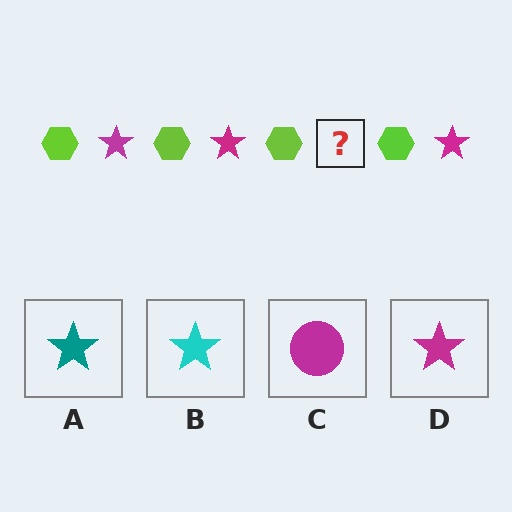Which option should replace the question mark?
Option D.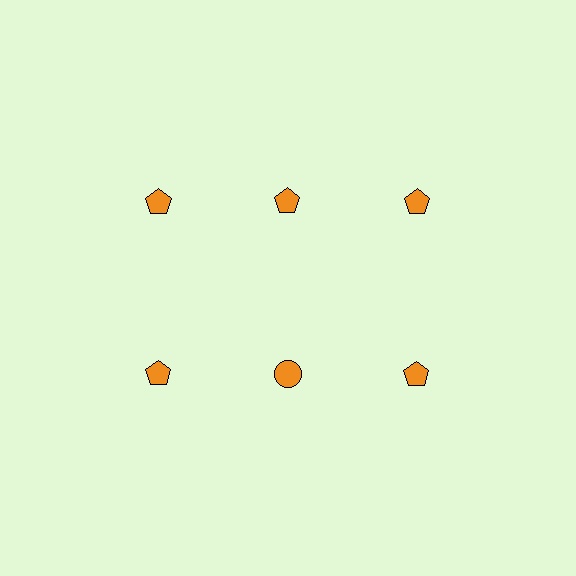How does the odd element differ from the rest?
It has a different shape: circle instead of pentagon.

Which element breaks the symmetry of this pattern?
The orange circle in the second row, second from left column breaks the symmetry. All other shapes are orange pentagons.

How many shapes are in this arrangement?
There are 6 shapes arranged in a grid pattern.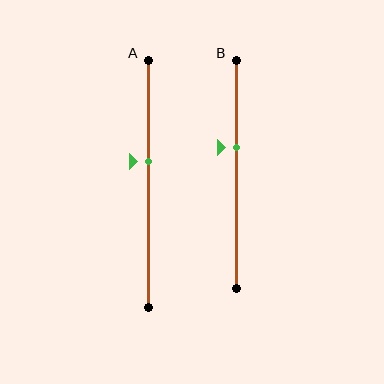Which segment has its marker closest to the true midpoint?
Segment A has its marker closest to the true midpoint.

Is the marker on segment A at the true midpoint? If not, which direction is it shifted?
No, the marker on segment A is shifted upward by about 9% of the segment length.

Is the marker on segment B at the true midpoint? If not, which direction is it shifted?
No, the marker on segment B is shifted upward by about 12% of the segment length.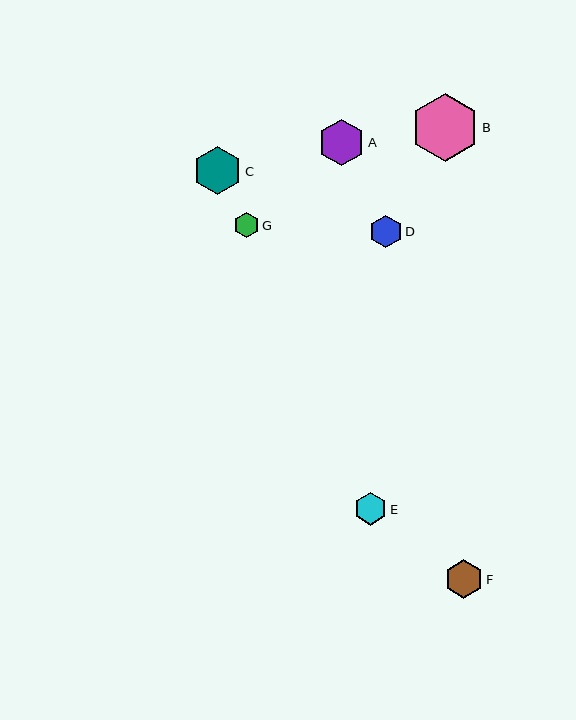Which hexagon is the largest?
Hexagon B is the largest with a size of approximately 69 pixels.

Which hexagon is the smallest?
Hexagon G is the smallest with a size of approximately 25 pixels.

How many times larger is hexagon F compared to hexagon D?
Hexagon F is approximately 1.2 times the size of hexagon D.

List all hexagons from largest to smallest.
From largest to smallest: B, C, A, F, E, D, G.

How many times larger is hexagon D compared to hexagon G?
Hexagon D is approximately 1.3 times the size of hexagon G.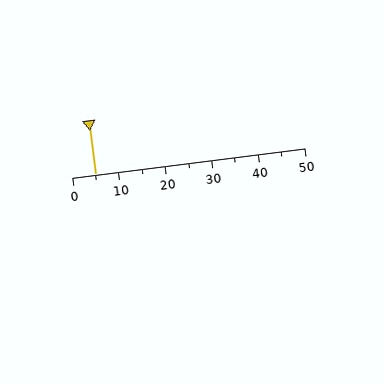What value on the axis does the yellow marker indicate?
The marker indicates approximately 5.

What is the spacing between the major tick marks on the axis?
The major ticks are spaced 10 apart.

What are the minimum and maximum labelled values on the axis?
The axis runs from 0 to 50.